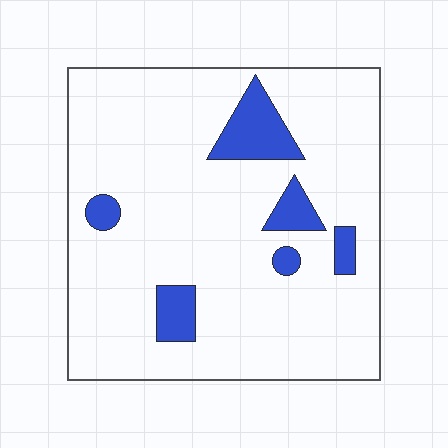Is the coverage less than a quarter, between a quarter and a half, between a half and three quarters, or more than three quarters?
Less than a quarter.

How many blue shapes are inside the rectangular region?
6.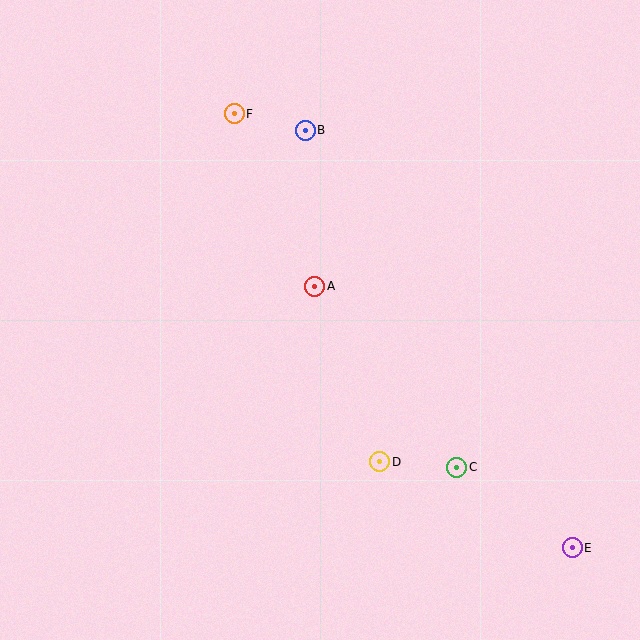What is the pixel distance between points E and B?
The distance between E and B is 495 pixels.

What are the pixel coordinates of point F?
Point F is at (234, 114).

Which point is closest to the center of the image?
Point A at (315, 286) is closest to the center.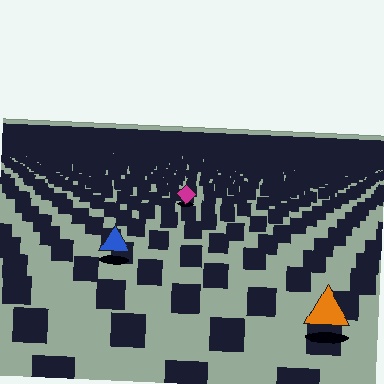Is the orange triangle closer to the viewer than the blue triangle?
Yes. The orange triangle is closer — you can tell from the texture gradient: the ground texture is coarser near it.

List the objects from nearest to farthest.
From nearest to farthest: the orange triangle, the blue triangle, the magenta diamond.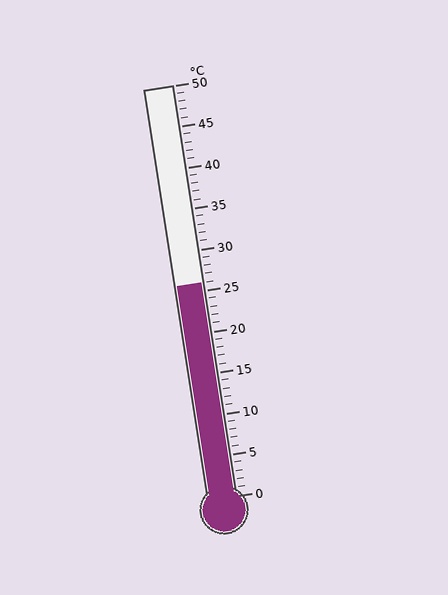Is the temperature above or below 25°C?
The temperature is above 25°C.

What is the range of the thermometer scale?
The thermometer scale ranges from 0°C to 50°C.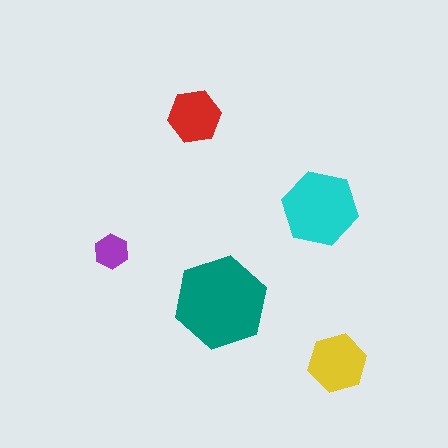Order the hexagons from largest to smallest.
the teal one, the cyan one, the yellow one, the red one, the purple one.